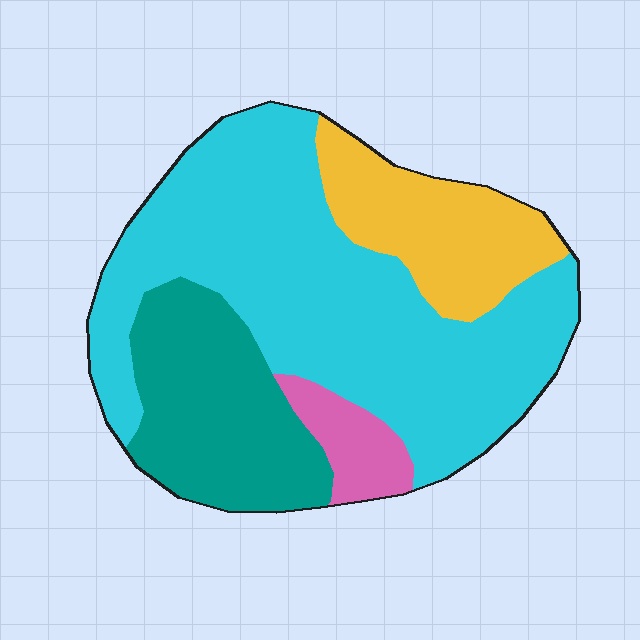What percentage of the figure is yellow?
Yellow covers about 15% of the figure.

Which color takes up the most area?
Cyan, at roughly 55%.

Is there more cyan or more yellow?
Cyan.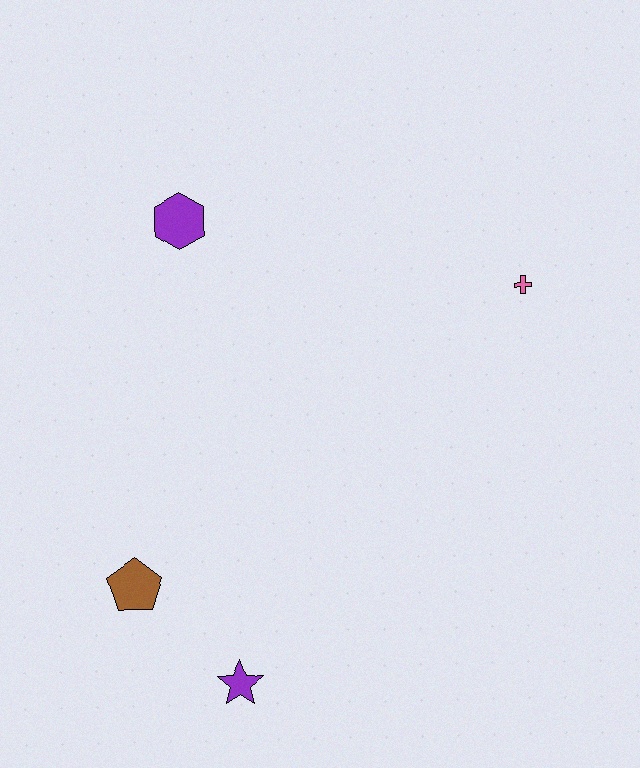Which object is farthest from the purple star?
The pink cross is farthest from the purple star.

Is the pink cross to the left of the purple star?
No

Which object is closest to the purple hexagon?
The pink cross is closest to the purple hexagon.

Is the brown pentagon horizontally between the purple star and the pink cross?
No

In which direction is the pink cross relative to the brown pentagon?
The pink cross is to the right of the brown pentagon.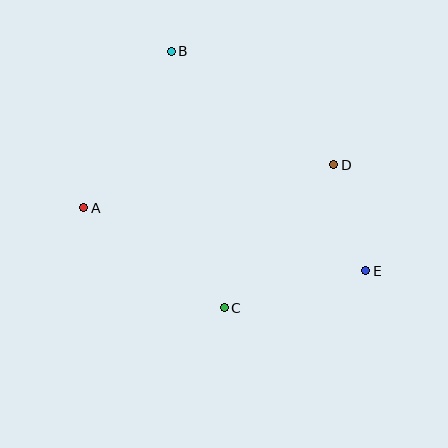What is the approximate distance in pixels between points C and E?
The distance between C and E is approximately 146 pixels.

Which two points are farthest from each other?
Points B and E are farthest from each other.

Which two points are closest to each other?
Points D and E are closest to each other.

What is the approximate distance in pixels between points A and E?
The distance between A and E is approximately 289 pixels.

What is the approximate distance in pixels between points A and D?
The distance between A and D is approximately 253 pixels.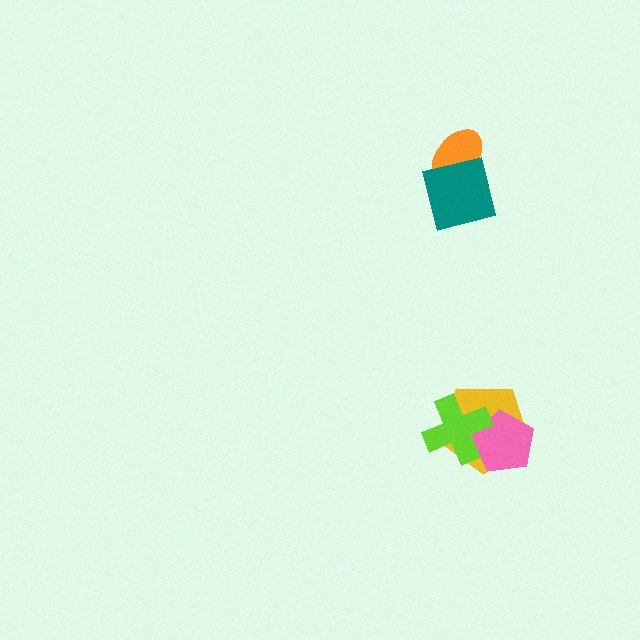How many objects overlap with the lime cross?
2 objects overlap with the lime cross.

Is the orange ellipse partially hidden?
Yes, it is partially covered by another shape.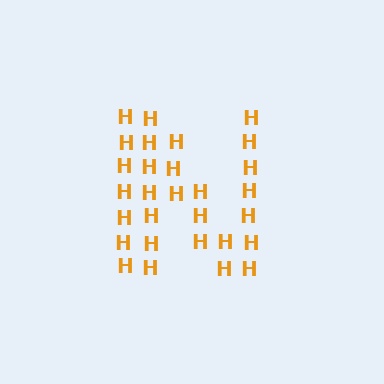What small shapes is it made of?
It is made of small letter H's.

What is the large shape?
The large shape is the letter N.